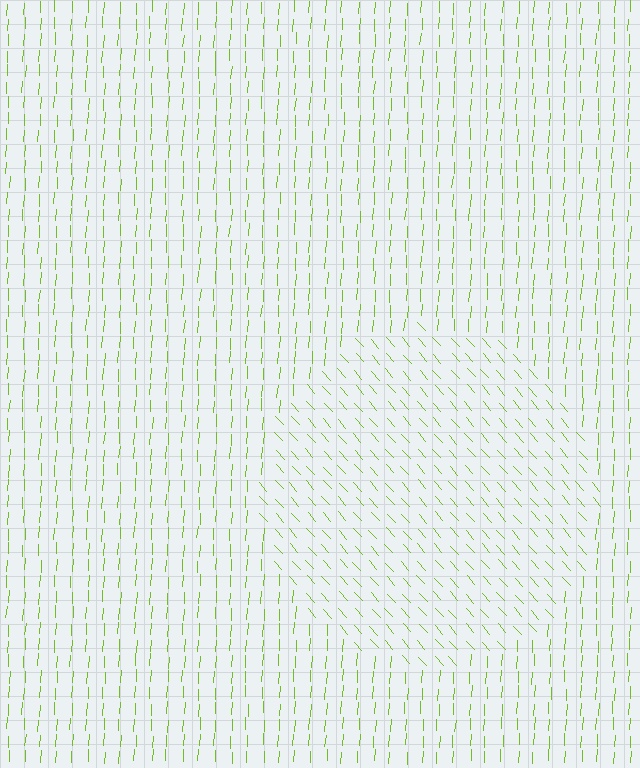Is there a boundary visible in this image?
Yes, there is a texture boundary formed by a change in line orientation.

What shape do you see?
I see a circle.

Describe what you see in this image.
The image is filled with small lime line segments. A circle region in the image has lines oriented differently from the surrounding lines, creating a visible texture boundary.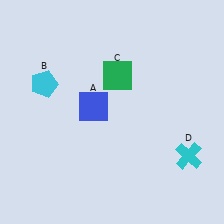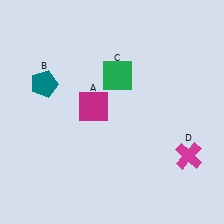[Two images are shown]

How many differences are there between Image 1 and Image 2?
There are 3 differences between the two images.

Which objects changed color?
A changed from blue to magenta. B changed from cyan to teal. D changed from cyan to magenta.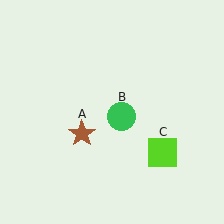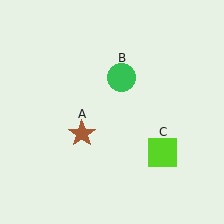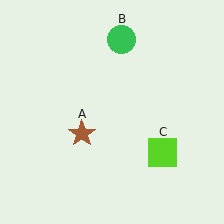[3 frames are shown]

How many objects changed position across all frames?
1 object changed position: green circle (object B).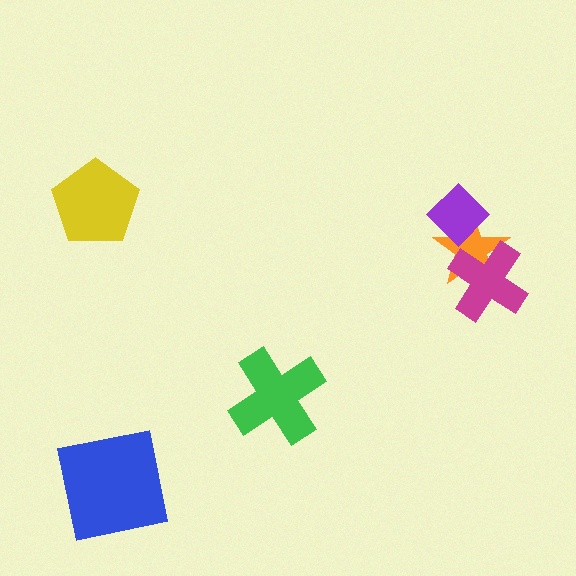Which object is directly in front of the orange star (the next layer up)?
The magenta cross is directly in front of the orange star.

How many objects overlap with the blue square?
0 objects overlap with the blue square.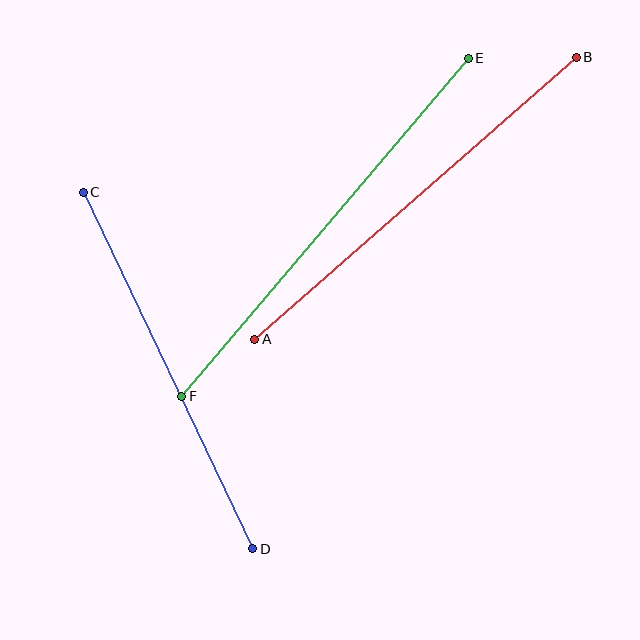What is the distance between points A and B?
The distance is approximately 428 pixels.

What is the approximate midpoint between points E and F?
The midpoint is at approximately (325, 227) pixels.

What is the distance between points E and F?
The distance is approximately 443 pixels.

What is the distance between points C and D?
The distance is approximately 395 pixels.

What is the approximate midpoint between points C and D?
The midpoint is at approximately (168, 370) pixels.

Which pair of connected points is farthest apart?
Points E and F are farthest apart.